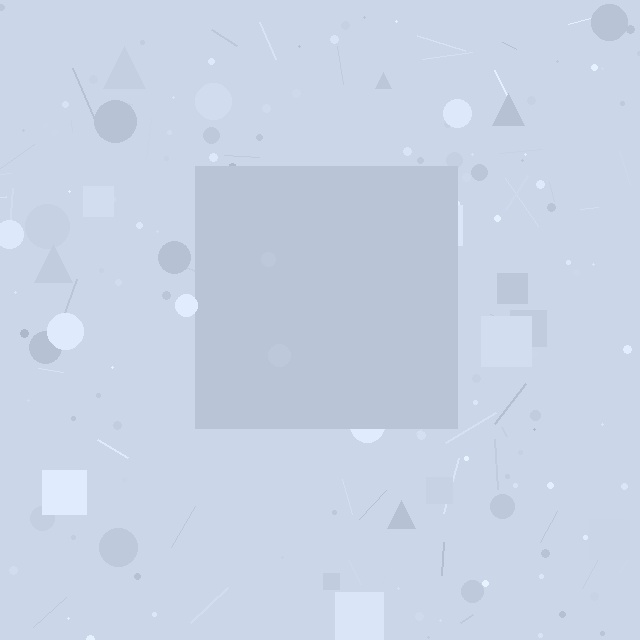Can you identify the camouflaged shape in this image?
The camouflaged shape is a square.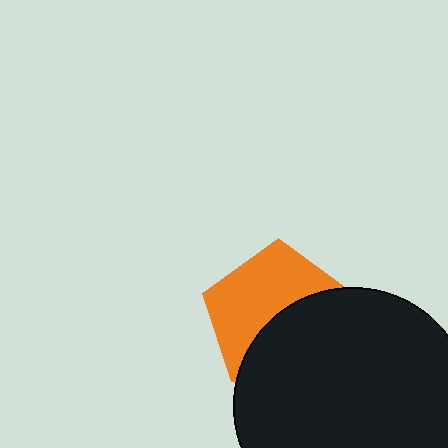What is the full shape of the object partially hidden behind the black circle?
The partially hidden object is an orange pentagon.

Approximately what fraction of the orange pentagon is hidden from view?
Roughly 47% of the orange pentagon is hidden behind the black circle.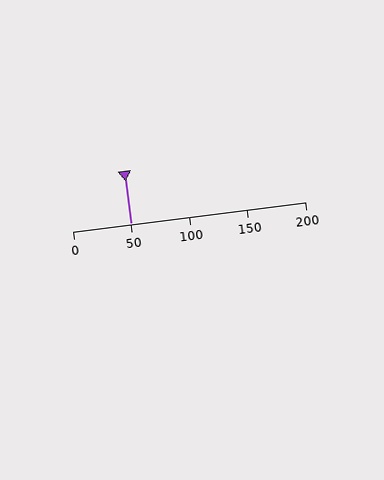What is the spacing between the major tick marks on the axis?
The major ticks are spaced 50 apart.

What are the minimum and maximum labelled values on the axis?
The axis runs from 0 to 200.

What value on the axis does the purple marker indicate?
The marker indicates approximately 50.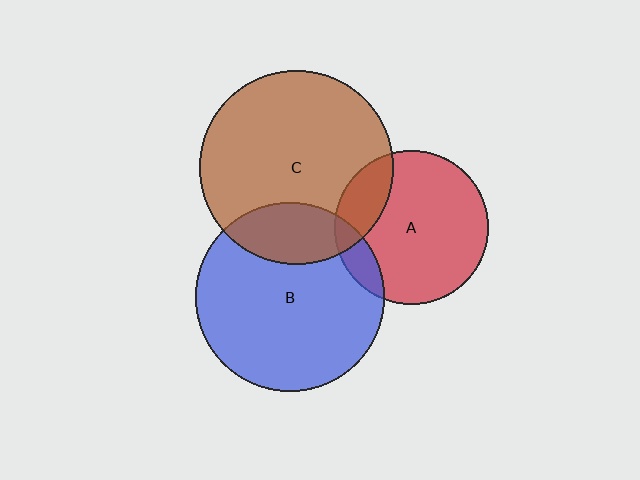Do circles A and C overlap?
Yes.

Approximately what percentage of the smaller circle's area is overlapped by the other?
Approximately 20%.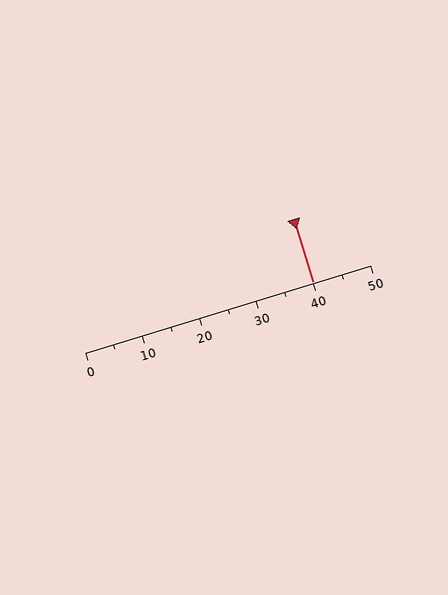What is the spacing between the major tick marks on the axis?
The major ticks are spaced 10 apart.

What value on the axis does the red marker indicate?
The marker indicates approximately 40.